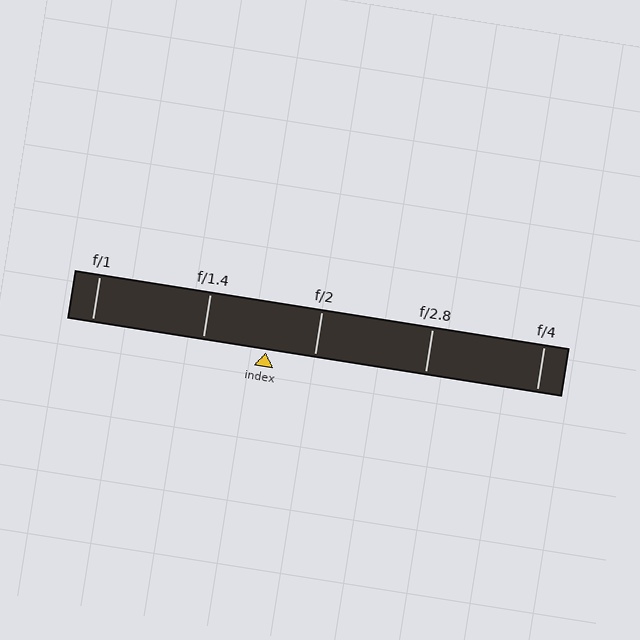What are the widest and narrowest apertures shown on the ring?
The widest aperture shown is f/1 and the narrowest is f/4.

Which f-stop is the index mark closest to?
The index mark is closest to f/2.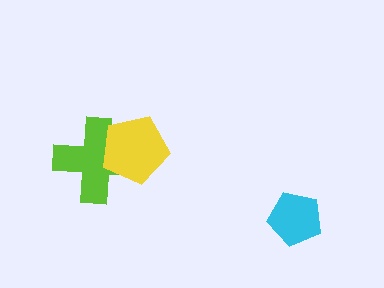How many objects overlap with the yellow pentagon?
1 object overlaps with the yellow pentagon.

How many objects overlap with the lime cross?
1 object overlaps with the lime cross.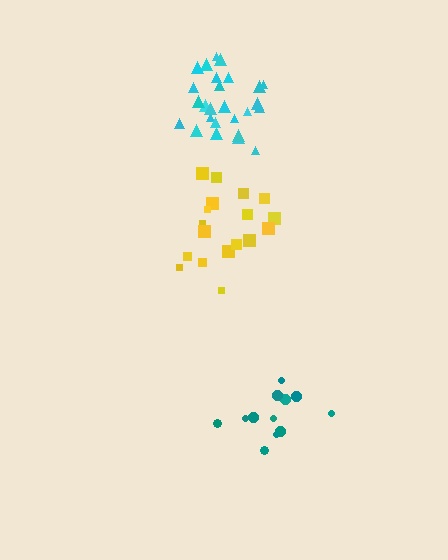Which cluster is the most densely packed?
Cyan.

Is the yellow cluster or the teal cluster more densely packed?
Teal.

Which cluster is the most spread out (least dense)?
Yellow.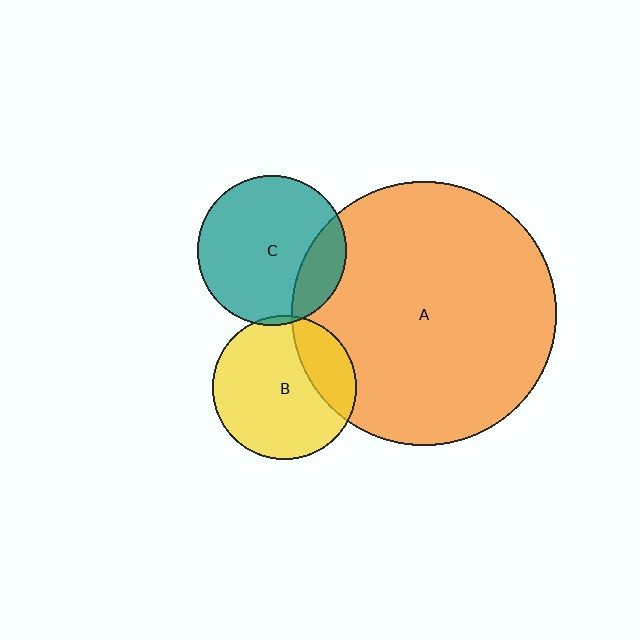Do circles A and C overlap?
Yes.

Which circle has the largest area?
Circle A (orange).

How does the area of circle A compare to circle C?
Approximately 3.1 times.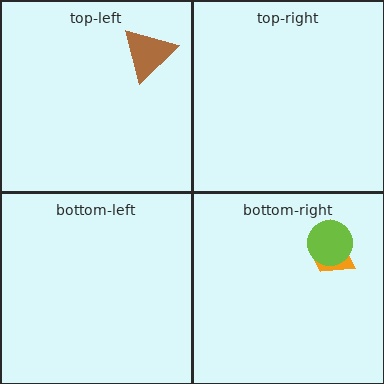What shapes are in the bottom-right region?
The orange trapezoid, the lime circle.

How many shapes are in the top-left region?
1.